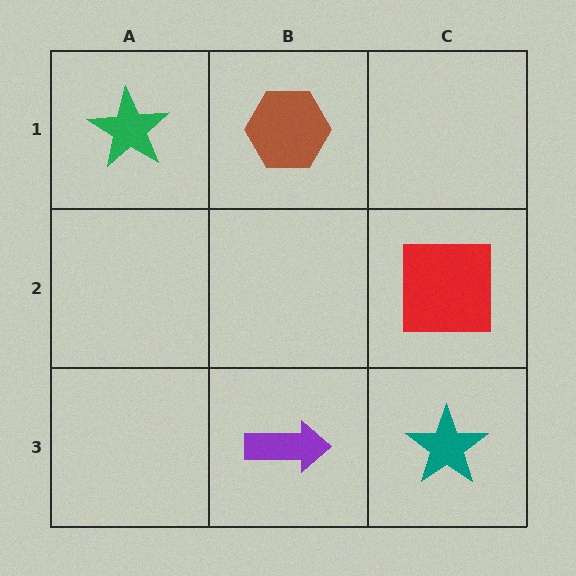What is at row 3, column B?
A purple arrow.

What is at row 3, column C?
A teal star.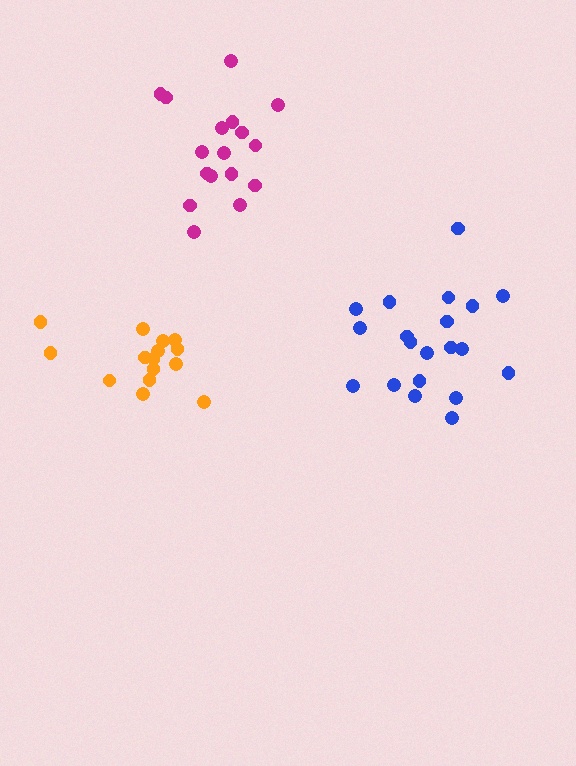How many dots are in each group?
Group 1: 15 dots, Group 2: 17 dots, Group 3: 20 dots (52 total).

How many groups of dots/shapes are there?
There are 3 groups.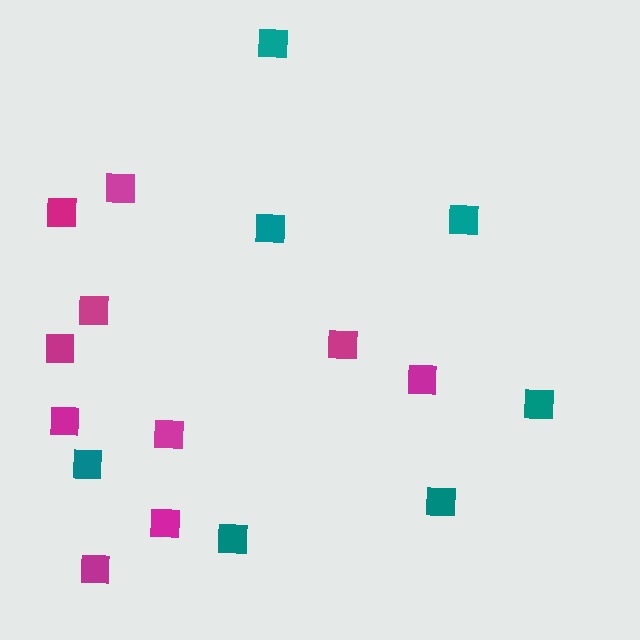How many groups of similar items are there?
There are 2 groups: one group of teal squares (7) and one group of magenta squares (10).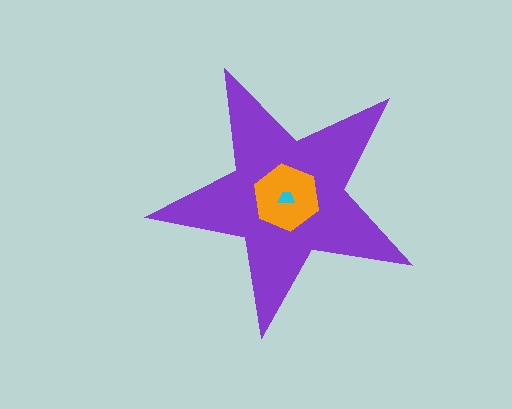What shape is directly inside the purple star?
The orange hexagon.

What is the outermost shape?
The purple star.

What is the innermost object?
The cyan trapezoid.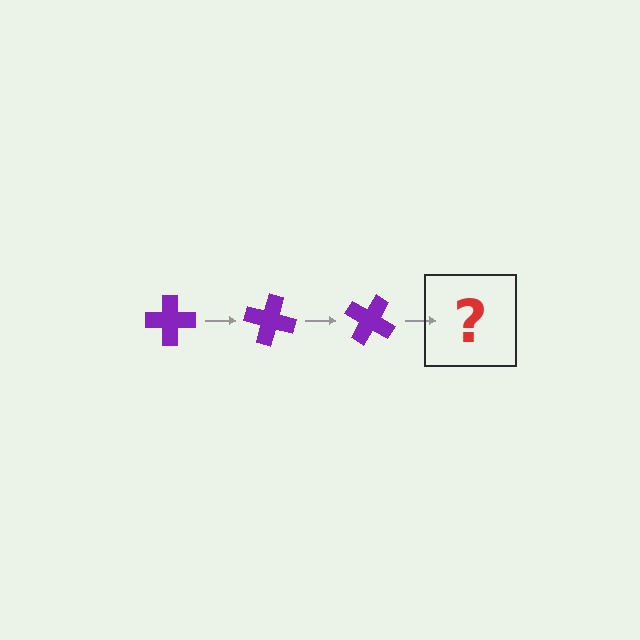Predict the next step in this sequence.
The next step is a purple cross rotated 45 degrees.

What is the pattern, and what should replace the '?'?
The pattern is that the cross rotates 15 degrees each step. The '?' should be a purple cross rotated 45 degrees.